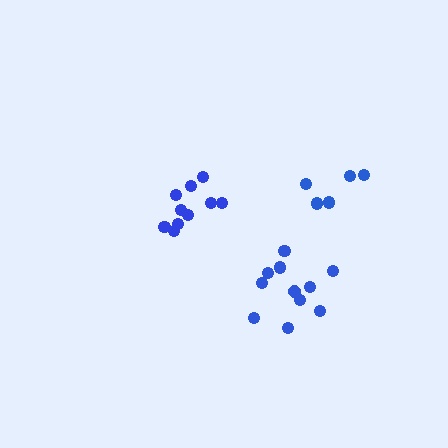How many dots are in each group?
Group 1: 10 dots, Group 2: 11 dots, Group 3: 5 dots (26 total).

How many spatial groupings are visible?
There are 3 spatial groupings.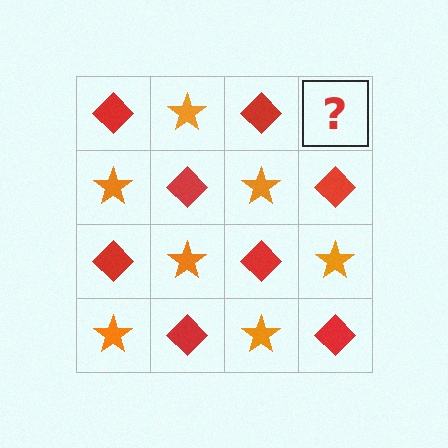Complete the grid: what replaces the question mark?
The question mark should be replaced with an orange star.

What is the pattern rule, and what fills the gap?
The rule is that it alternates red diamond and orange star in a checkerboard pattern. The gap should be filled with an orange star.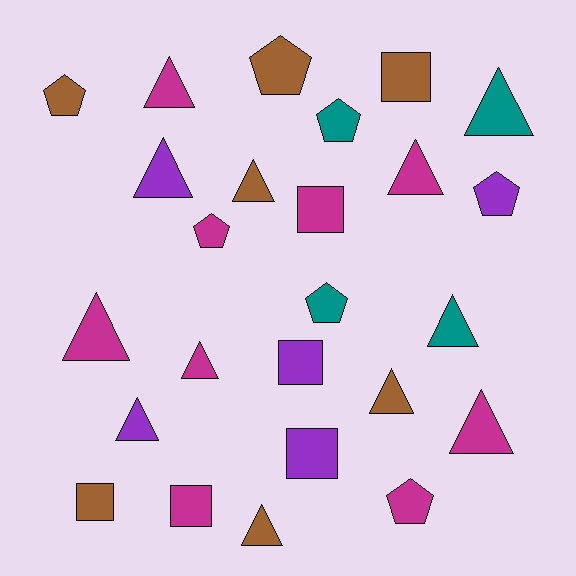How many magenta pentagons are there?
There are 2 magenta pentagons.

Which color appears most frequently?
Magenta, with 9 objects.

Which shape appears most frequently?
Triangle, with 12 objects.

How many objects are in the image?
There are 25 objects.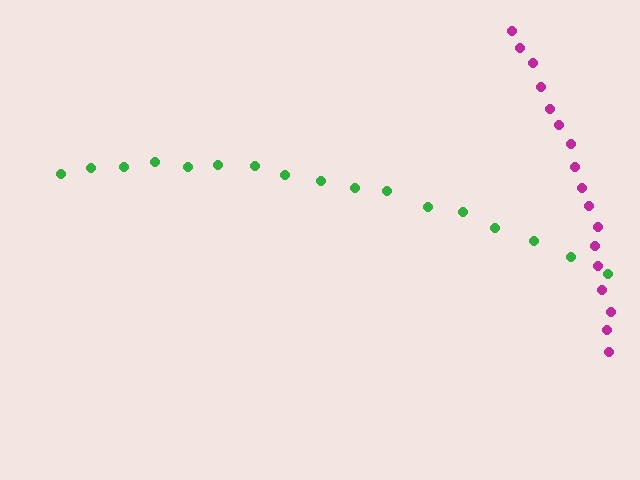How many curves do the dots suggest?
There are 2 distinct paths.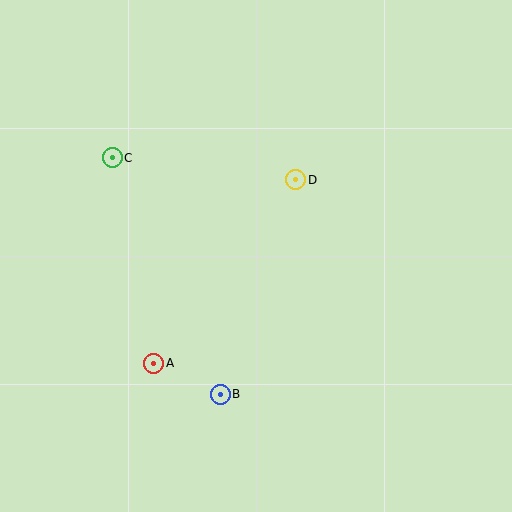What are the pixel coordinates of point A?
Point A is at (154, 363).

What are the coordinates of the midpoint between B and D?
The midpoint between B and D is at (258, 287).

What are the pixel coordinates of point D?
Point D is at (296, 180).